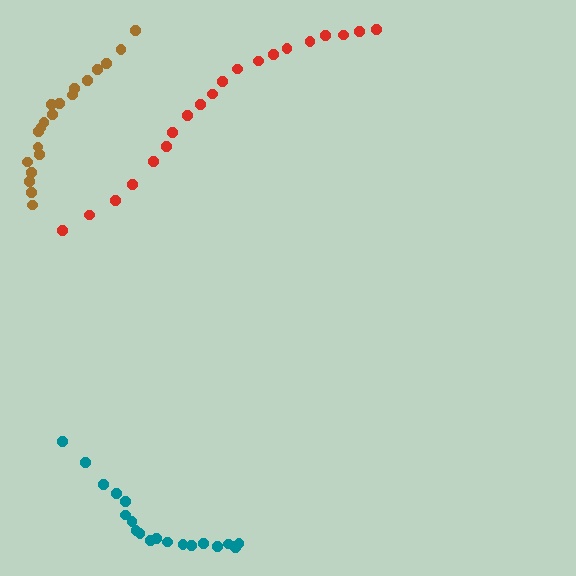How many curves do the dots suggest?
There are 3 distinct paths.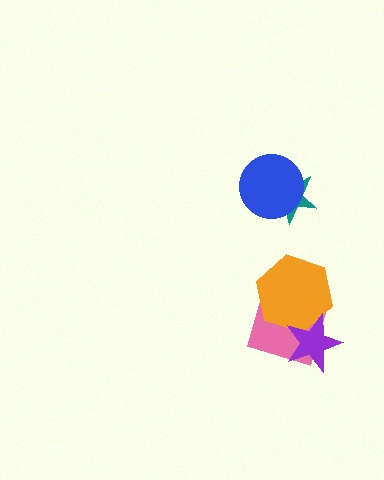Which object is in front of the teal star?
The blue circle is in front of the teal star.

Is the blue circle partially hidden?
No, no other shape covers it.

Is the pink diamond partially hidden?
Yes, it is partially covered by another shape.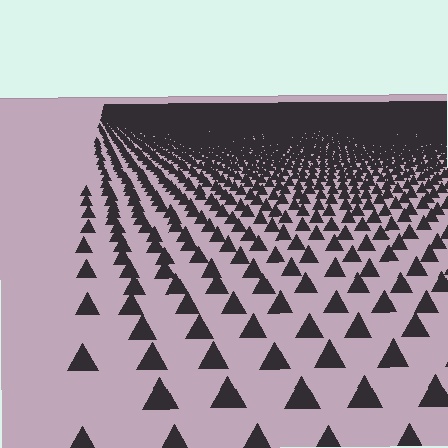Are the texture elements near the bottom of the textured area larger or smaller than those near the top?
Larger. Near the bottom, elements are closer to the viewer and appear at a bigger on-screen size.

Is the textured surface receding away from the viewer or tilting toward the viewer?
The surface is receding away from the viewer. Texture elements get smaller and denser toward the top.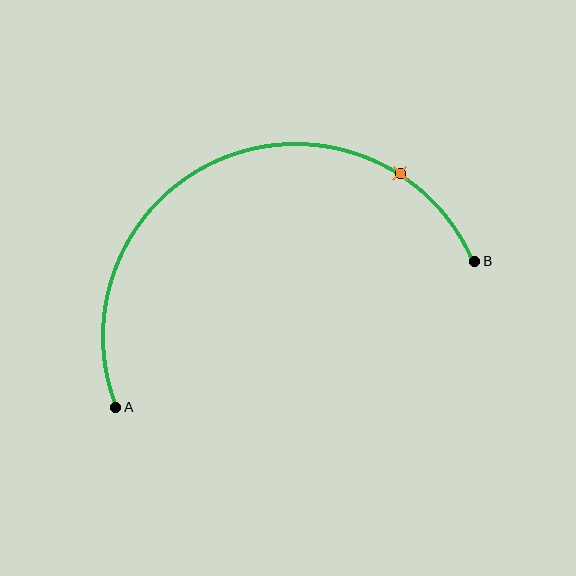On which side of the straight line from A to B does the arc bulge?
The arc bulges above the straight line connecting A and B.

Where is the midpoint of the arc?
The arc midpoint is the point on the curve farthest from the straight line joining A and B. It sits above that line.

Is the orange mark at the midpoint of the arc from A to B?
No. The orange mark lies on the arc but is closer to endpoint B. The arc midpoint would be at the point on the curve equidistant along the arc from both A and B.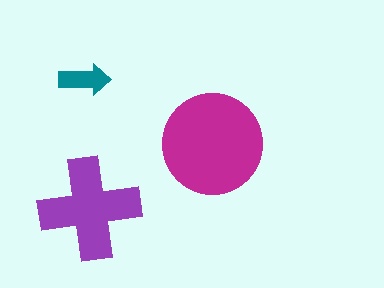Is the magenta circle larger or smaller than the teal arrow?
Larger.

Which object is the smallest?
The teal arrow.